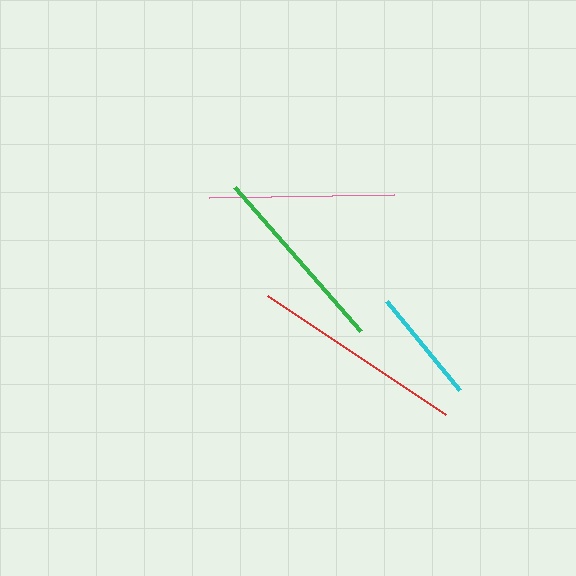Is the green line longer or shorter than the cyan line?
The green line is longer than the cyan line.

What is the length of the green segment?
The green segment is approximately 190 pixels long.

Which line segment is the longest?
The red line is the longest at approximately 214 pixels.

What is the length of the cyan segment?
The cyan segment is approximately 115 pixels long.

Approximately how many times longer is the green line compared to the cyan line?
The green line is approximately 1.7 times the length of the cyan line.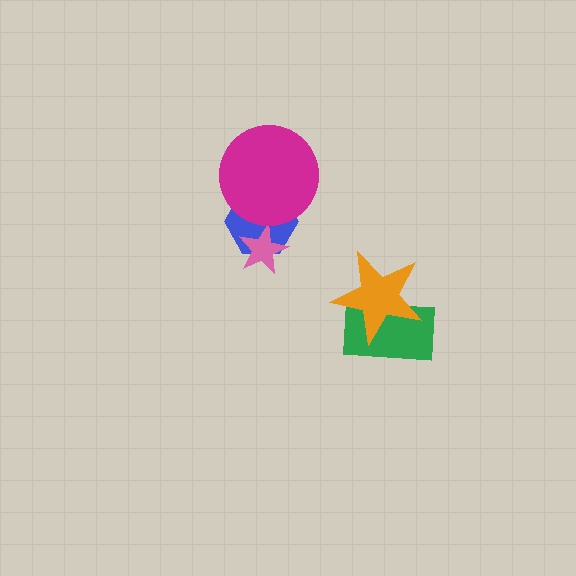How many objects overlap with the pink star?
1 object overlaps with the pink star.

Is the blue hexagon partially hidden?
Yes, it is partially covered by another shape.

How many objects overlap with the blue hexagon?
2 objects overlap with the blue hexagon.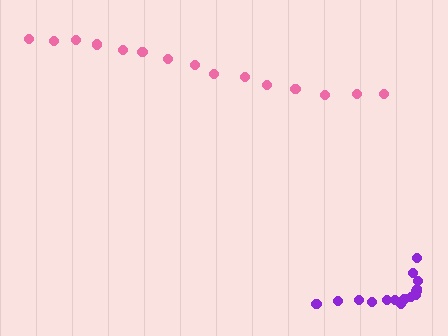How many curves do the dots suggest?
There are 2 distinct paths.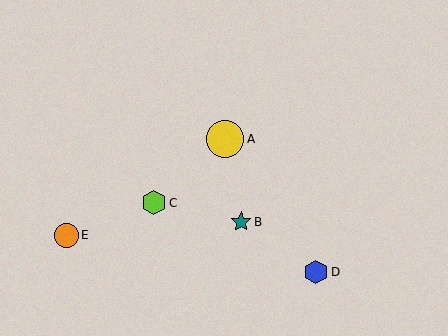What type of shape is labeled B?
Shape B is a teal star.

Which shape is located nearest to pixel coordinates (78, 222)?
The orange circle (labeled E) at (66, 235) is nearest to that location.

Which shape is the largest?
The yellow circle (labeled A) is the largest.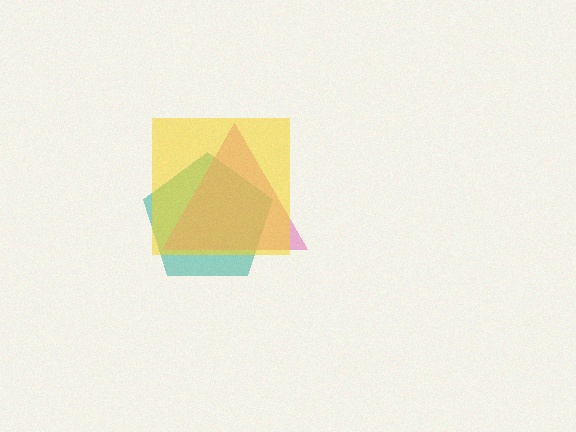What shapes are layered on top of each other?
The layered shapes are: a teal pentagon, a pink triangle, a yellow square.